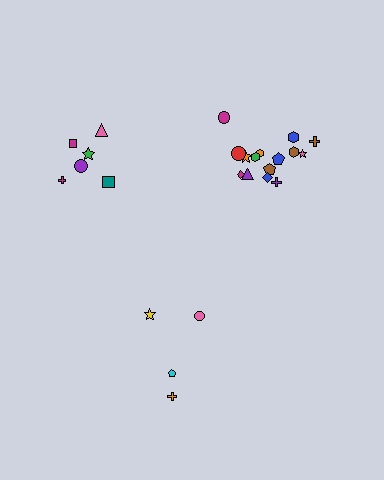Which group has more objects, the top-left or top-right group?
The top-right group.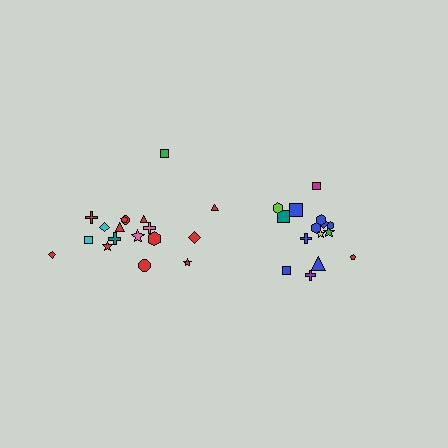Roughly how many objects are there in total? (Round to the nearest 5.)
Roughly 35 objects in total.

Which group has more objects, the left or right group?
The left group.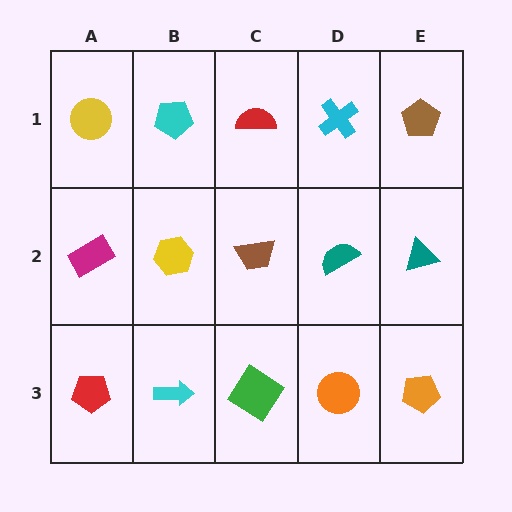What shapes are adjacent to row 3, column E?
A teal triangle (row 2, column E), an orange circle (row 3, column D).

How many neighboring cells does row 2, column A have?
3.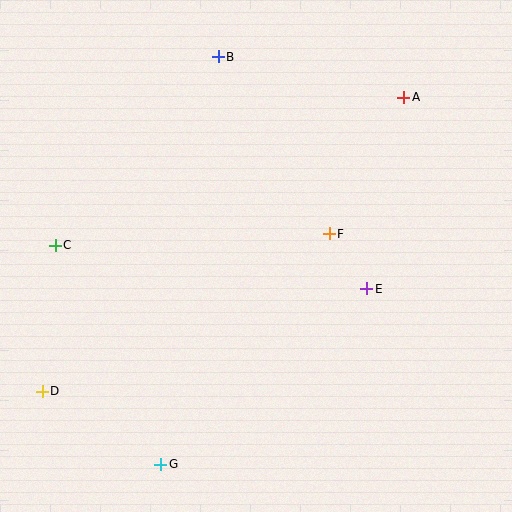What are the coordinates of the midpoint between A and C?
The midpoint between A and C is at (230, 171).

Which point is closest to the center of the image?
Point F at (329, 234) is closest to the center.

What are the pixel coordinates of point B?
Point B is at (218, 57).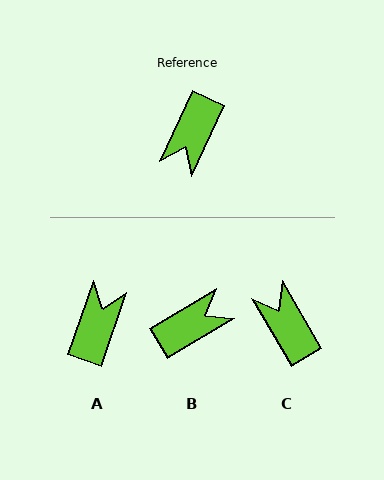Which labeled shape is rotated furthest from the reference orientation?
A, about 174 degrees away.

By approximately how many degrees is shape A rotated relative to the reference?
Approximately 174 degrees clockwise.